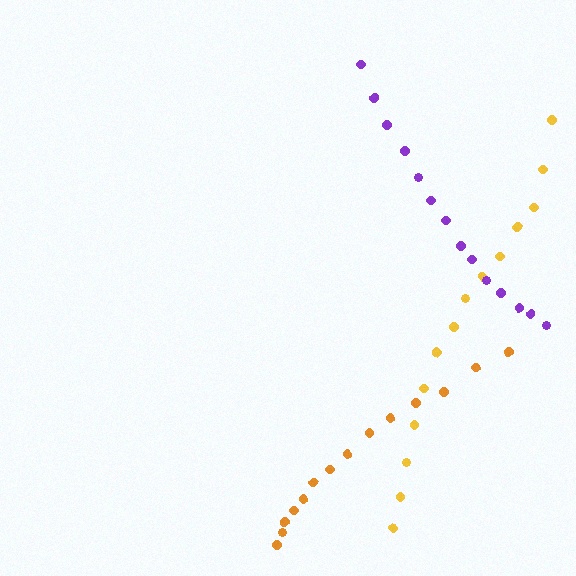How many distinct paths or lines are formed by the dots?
There are 3 distinct paths.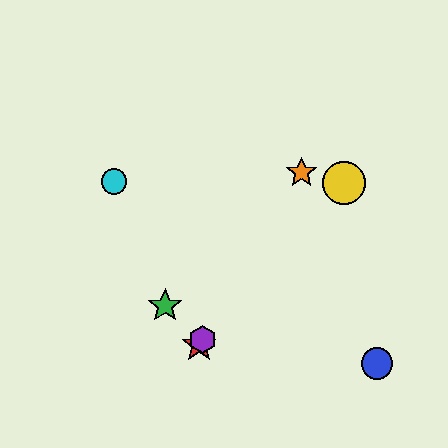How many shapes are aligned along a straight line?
3 shapes (the red star, the purple hexagon, the orange star) are aligned along a straight line.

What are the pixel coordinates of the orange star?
The orange star is at (301, 173).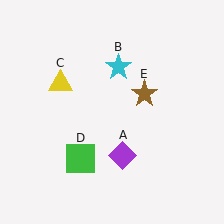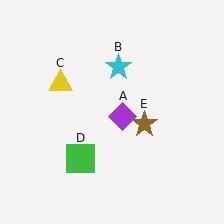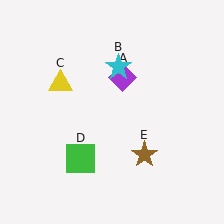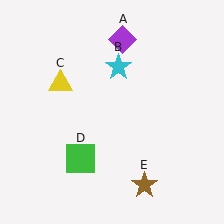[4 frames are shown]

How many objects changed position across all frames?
2 objects changed position: purple diamond (object A), brown star (object E).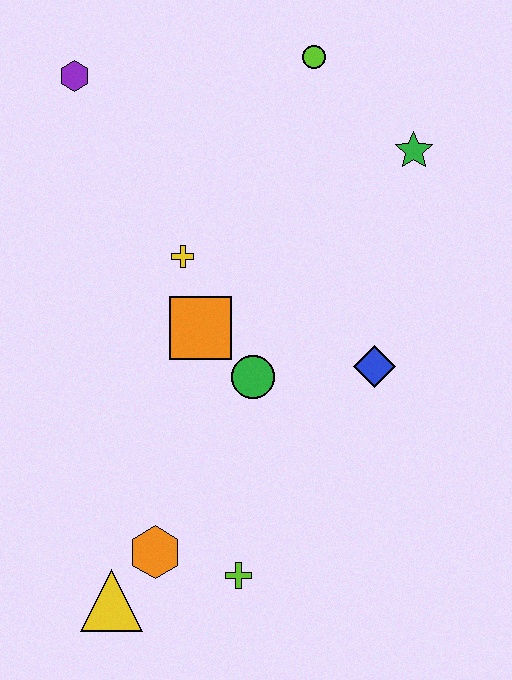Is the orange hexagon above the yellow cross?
No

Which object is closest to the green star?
The lime circle is closest to the green star.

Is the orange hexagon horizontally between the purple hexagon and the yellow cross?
Yes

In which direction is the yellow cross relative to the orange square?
The yellow cross is above the orange square.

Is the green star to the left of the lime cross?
No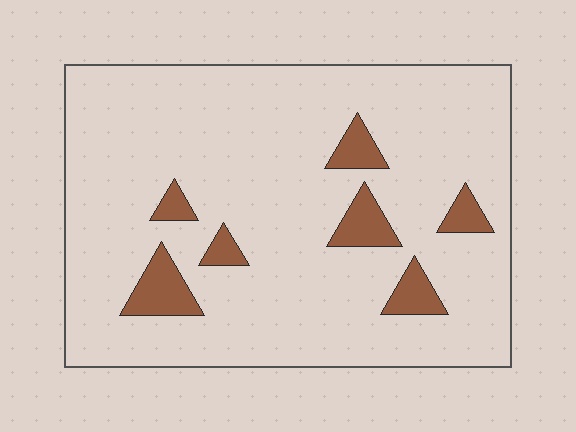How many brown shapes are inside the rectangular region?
7.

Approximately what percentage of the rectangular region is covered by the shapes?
Approximately 10%.